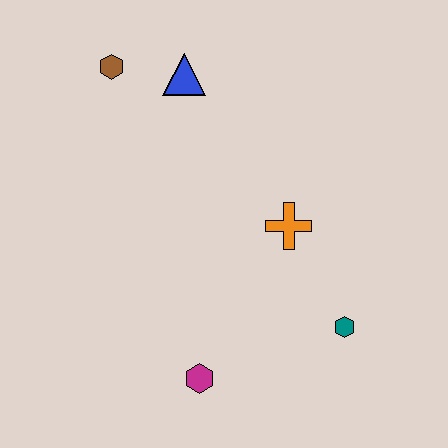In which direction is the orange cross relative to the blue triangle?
The orange cross is below the blue triangle.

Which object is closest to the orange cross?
The teal hexagon is closest to the orange cross.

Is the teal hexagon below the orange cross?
Yes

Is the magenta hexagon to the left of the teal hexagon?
Yes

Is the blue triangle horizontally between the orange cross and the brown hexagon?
Yes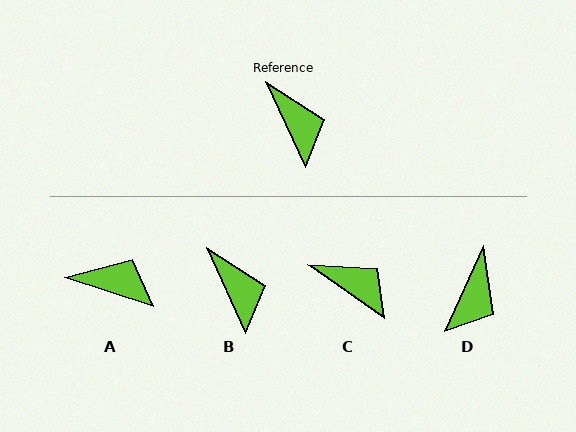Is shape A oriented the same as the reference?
No, it is off by about 47 degrees.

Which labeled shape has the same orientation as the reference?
B.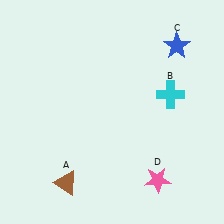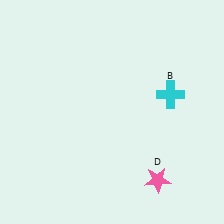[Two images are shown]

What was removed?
The brown triangle (A), the blue star (C) were removed in Image 2.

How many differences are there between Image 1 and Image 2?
There are 2 differences between the two images.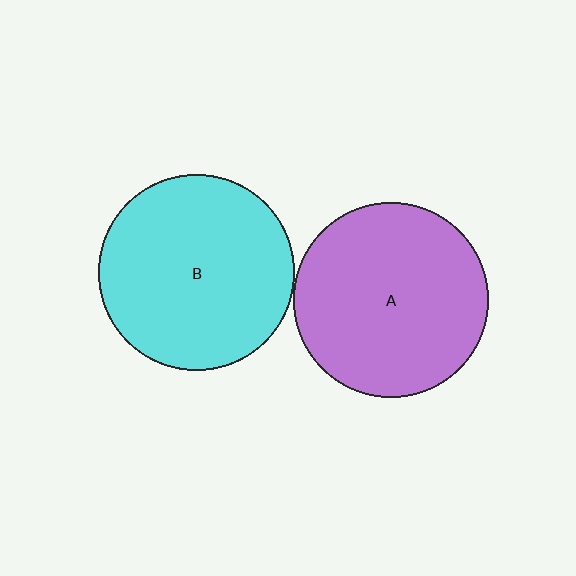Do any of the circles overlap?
No, none of the circles overlap.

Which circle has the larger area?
Circle B (cyan).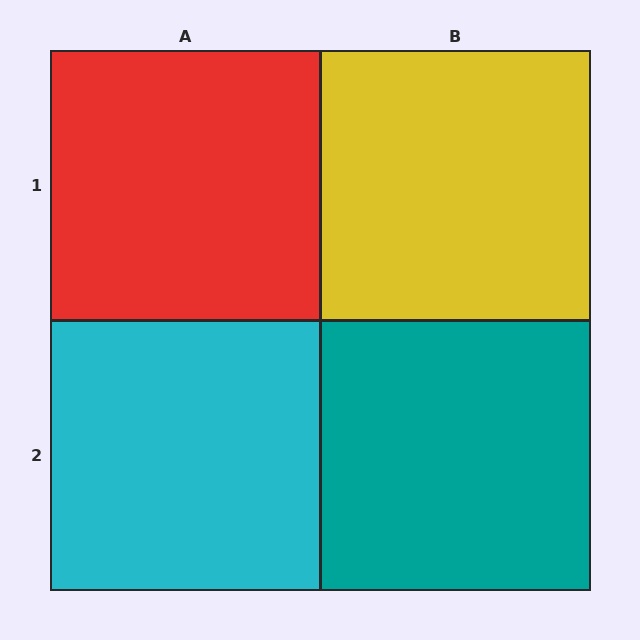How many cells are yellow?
1 cell is yellow.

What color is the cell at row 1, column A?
Red.